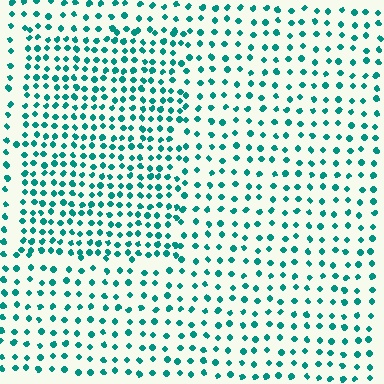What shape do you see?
I see a rectangle.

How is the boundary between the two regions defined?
The boundary is defined by a change in element density (approximately 1.7x ratio). All elements are the same color, size, and shape.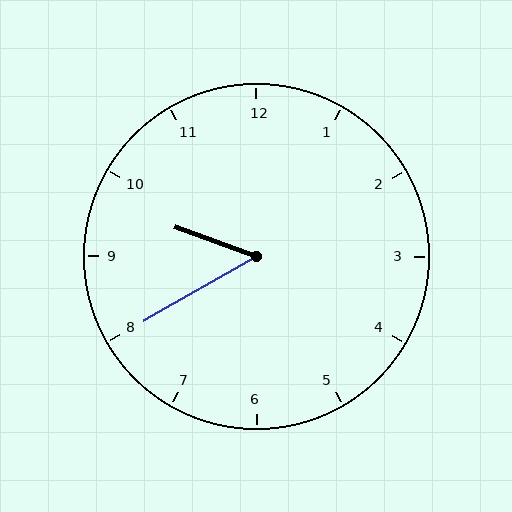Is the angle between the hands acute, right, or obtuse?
It is acute.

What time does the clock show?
9:40.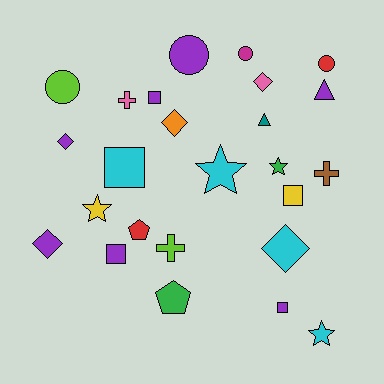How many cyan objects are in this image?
There are 4 cyan objects.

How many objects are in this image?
There are 25 objects.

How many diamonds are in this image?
There are 5 diamonds.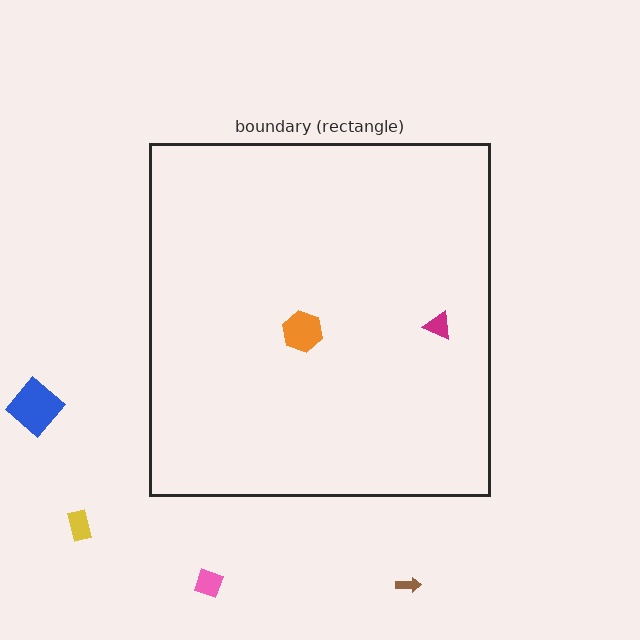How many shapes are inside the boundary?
2 inside, 4 outside.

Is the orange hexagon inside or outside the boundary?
Inside.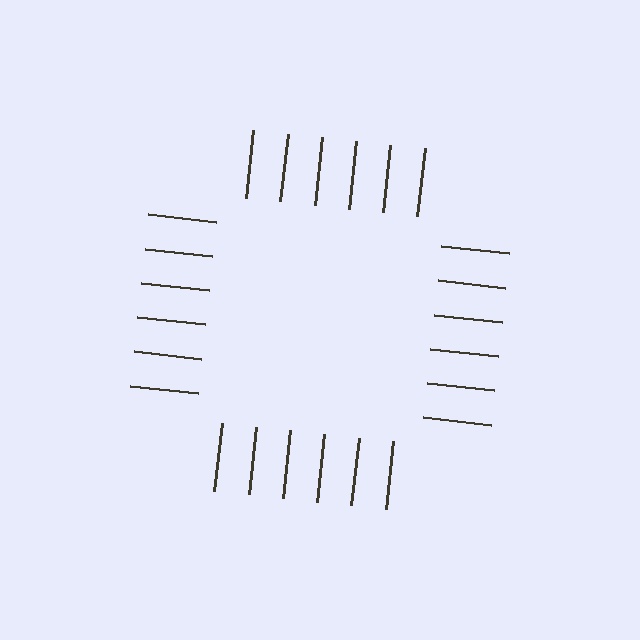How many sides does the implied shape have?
4 sides — the line-ends trace a square.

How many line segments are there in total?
24 — 6 along each of the 4 edges.